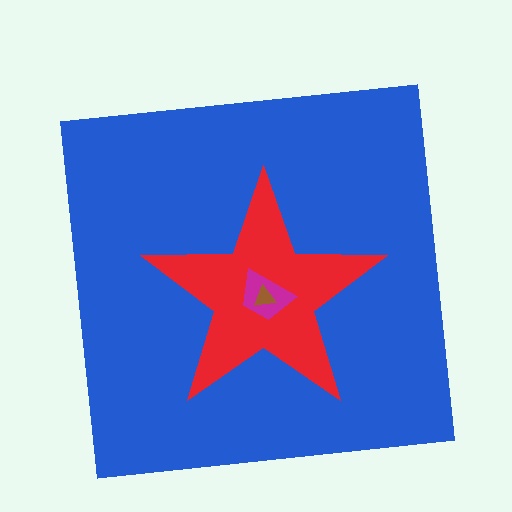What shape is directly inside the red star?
The magenta trapezoid.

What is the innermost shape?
The brown triangle.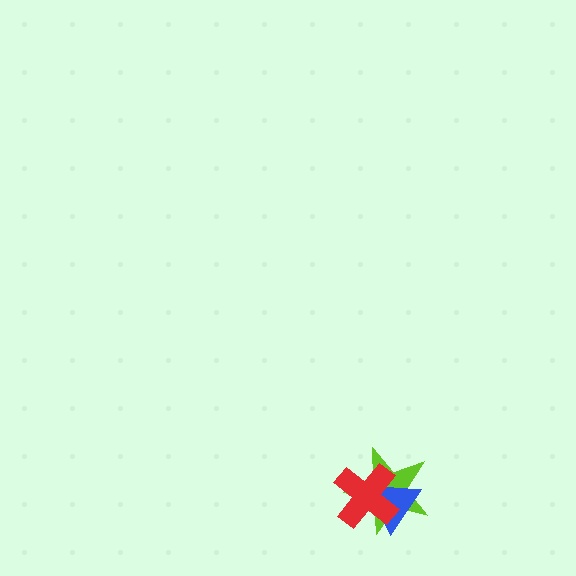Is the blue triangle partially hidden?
Yes, it is partially covered by another shape.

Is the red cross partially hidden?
No, no other shape covers it.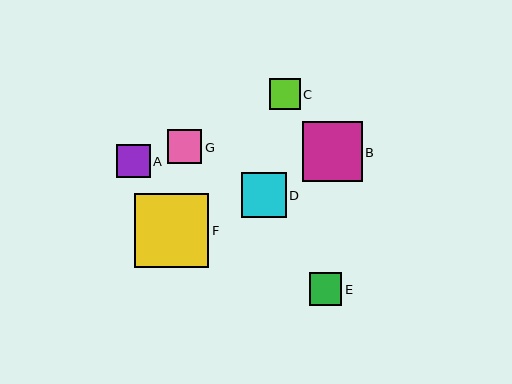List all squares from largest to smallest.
From largest to smallest: F, B, D, G, A, E, C.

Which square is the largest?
Square F is the largest with a size of approximately 74 pixels.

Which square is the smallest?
Square C is the smallest with a size of approximately 31 pixels.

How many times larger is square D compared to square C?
Square D is approximately 1.4 times the size of square C.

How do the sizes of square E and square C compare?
Square E and square C are approximately the same size.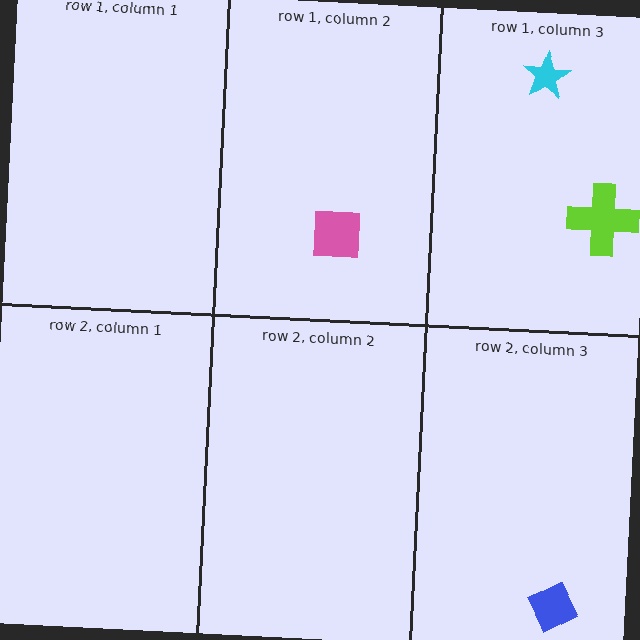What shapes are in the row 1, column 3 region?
The cyan star, the lime cross.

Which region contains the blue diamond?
The row 2, column 3 region.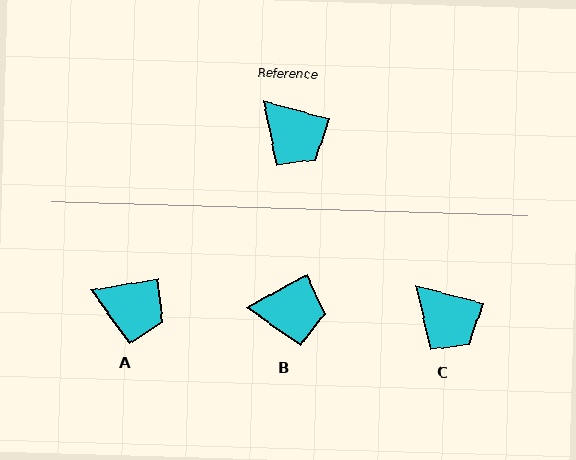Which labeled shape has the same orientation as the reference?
C.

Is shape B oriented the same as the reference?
No, it is off by about 43 degrees.